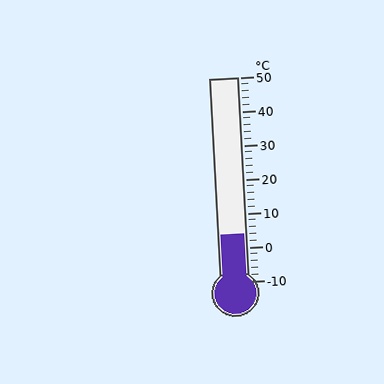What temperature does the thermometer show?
The thermometer shows approximately 4°C.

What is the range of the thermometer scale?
The thermometer scale ranges from -10°C to 50°C.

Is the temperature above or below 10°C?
The temperature is below 10°C.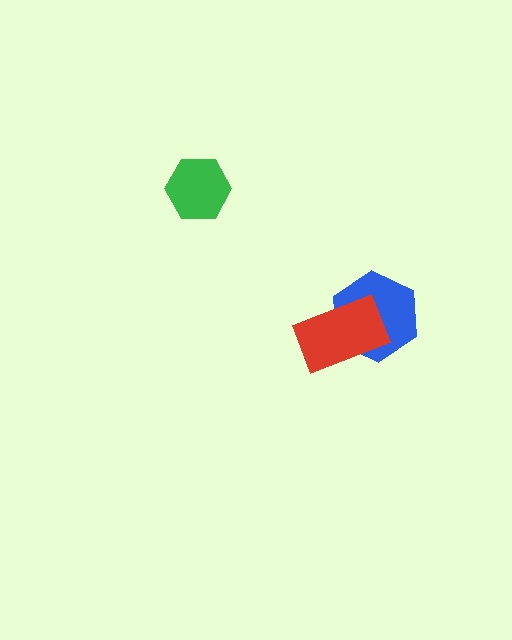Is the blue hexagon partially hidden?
Yes, it is partially covered by another shape.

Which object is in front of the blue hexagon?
The red rectangle is in front of the blue hexagon.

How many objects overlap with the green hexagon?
0 objects overlap with the green hexagon.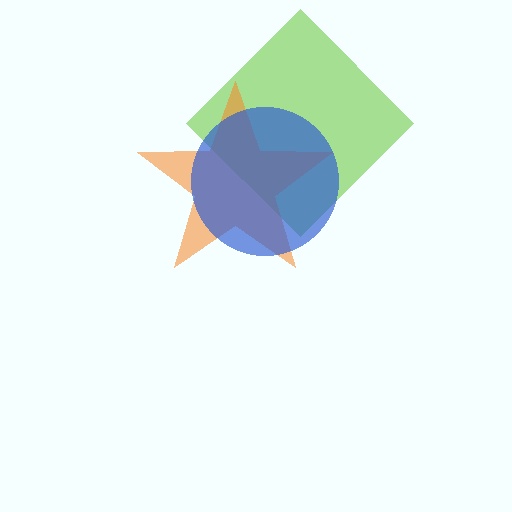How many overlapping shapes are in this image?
There are 3 overlapping shapes in the image.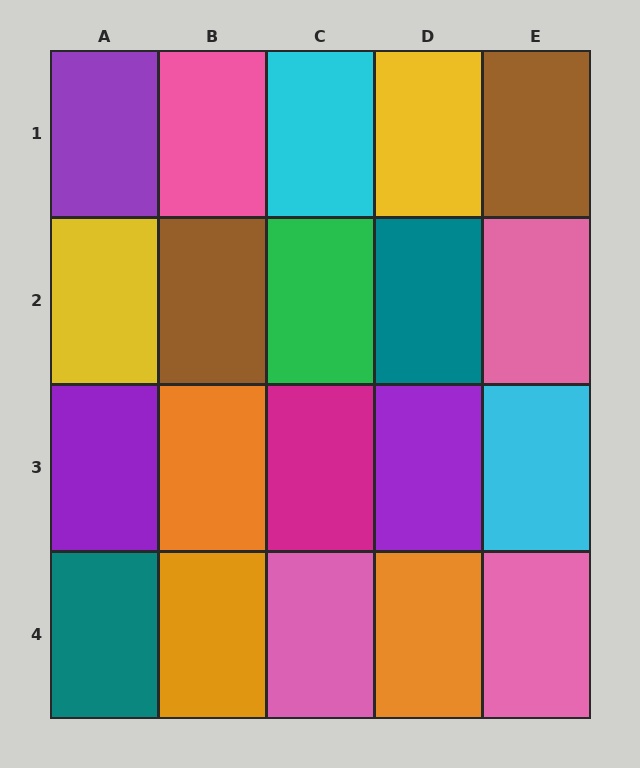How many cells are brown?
2 cells are brown.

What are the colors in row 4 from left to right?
Teal, orange, pink, orange, pink.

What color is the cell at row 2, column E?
Pink.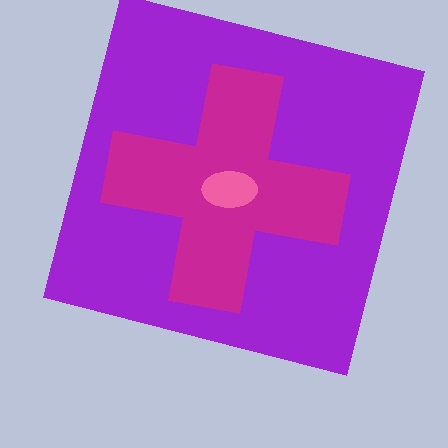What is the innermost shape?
The pink ellipse.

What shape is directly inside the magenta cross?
The pink ellipse.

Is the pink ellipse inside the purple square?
Yes.